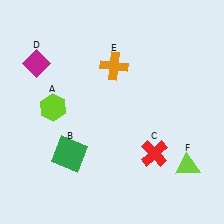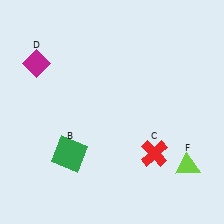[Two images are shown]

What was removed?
The lime hexagon (A), the orange cross (E) were removed in Image 2.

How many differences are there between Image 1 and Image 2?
There are 2 differences between the two images.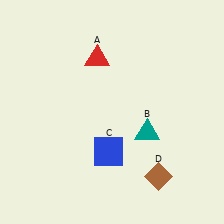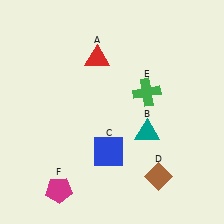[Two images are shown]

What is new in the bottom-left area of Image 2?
A magenta pentagon (F) was added in the bottom-left area of Image 2.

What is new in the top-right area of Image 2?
A green cross (E) was added in the top-right area of Image 2.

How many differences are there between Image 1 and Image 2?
There are 2 differences between the two images.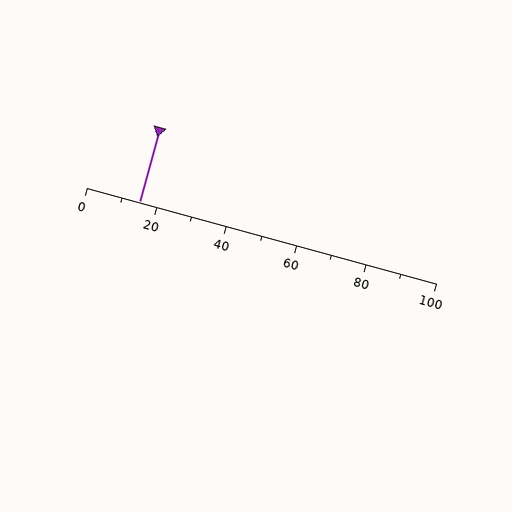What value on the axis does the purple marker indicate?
The marker indicates approximately 15.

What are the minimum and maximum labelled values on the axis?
The axis runs from 0 to 100.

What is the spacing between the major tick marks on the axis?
The major ticks are spaced 20 apart.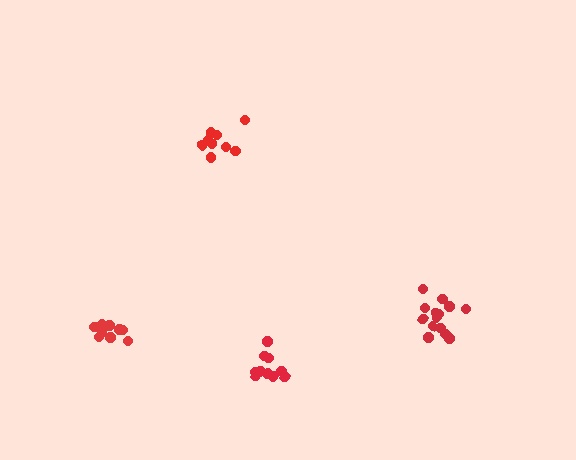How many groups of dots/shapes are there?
There are 4 groups.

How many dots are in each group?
Group 1: 9 dots, Group 2: 9 dots, Group 3: 14 dots, Group 4: 10 dots (42 total).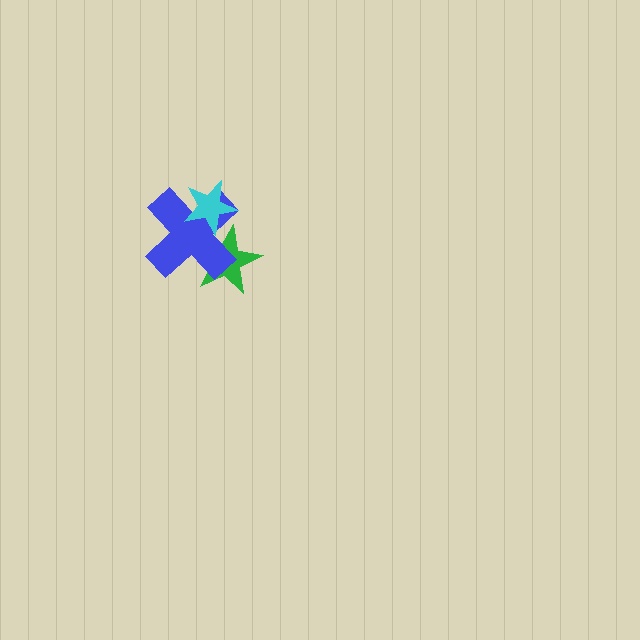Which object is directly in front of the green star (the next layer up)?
The blue cross is directly in front of the green star.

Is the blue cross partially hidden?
Yes, it is partially covered by another shape.